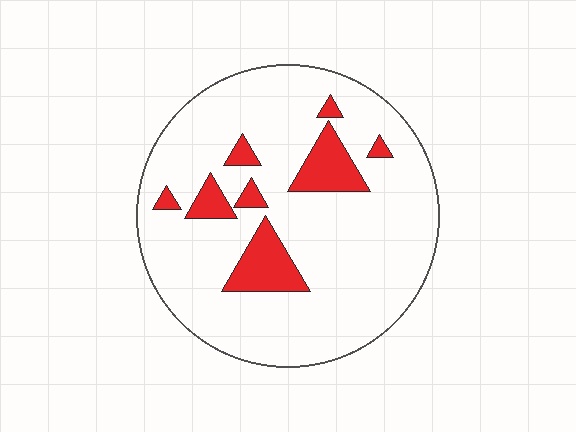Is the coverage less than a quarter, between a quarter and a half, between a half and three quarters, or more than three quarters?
Less than a quarter.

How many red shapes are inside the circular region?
8.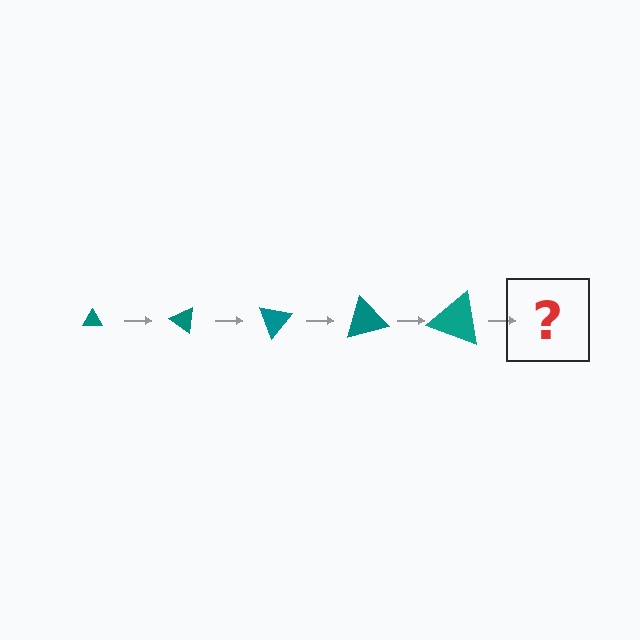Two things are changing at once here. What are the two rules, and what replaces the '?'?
The two rules are that the triangle grows larger each step and it rotates 35 degrees each step. The '?' should be a triangle, larger than the previous one and rotated 175 degrees from the start.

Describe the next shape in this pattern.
It should be a triangle, larger than the previous one and rotated 175 degrees from the start.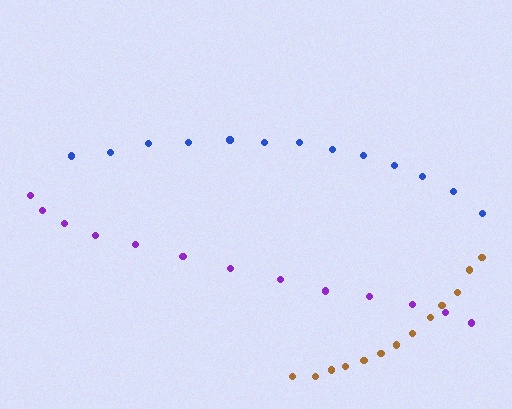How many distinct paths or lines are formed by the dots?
There are 3 distinct paths.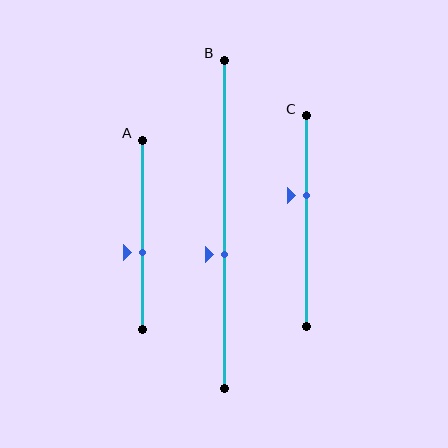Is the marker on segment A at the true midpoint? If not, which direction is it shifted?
No, the marker on segment A is shifted downward by about 9% of the segment length.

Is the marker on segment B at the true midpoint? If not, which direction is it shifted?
No, the marker on segment B is shifted downward by about 9% of the segment length.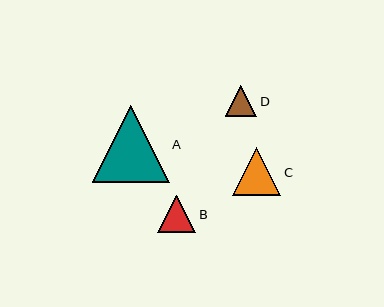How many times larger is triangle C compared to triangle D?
Triangle C is approximately 1.6 times the size of triangle D.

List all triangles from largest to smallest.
From largest to smallest: A, C, B, D.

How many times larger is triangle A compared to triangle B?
Triangle A is approximately 2.0 times the size of triangle B.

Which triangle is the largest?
Triangle A is the largest with a size of approximately 77 pixels.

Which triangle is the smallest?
Triangle D is the smallest with a size of approximately 31 pixels.